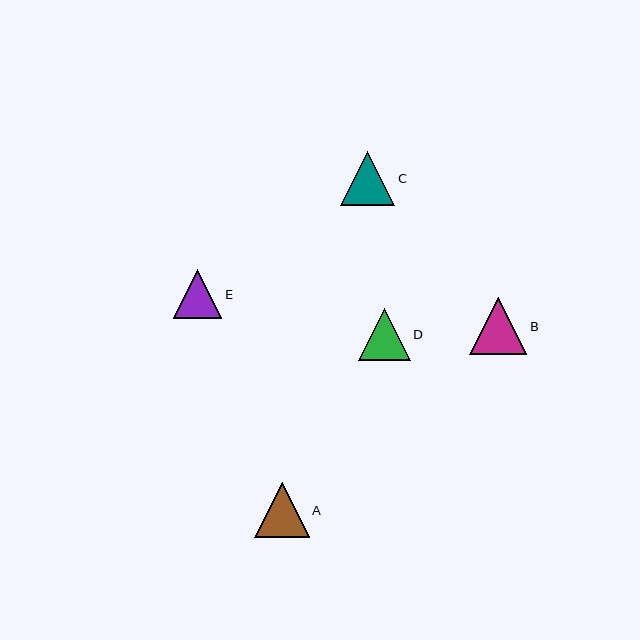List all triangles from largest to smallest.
From largest to smallest: B, A, C, D, E.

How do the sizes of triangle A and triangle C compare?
Triangle A and triangle C are approximately the same size.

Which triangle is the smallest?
Triangle E is the smallest with a size of approximately 48 pixels.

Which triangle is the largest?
Triangle B is the largest with a size of approximately 57 pixels.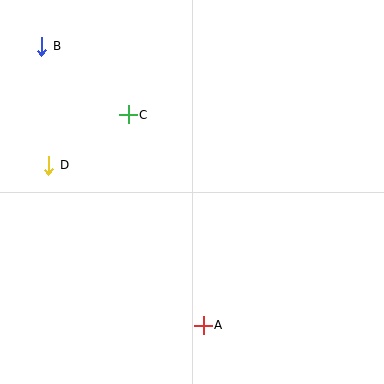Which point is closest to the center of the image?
Point C at (128, 115) is closest to the center.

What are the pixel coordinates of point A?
Point A is at (203, 325).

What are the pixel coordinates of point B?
Point B is at (42, 46).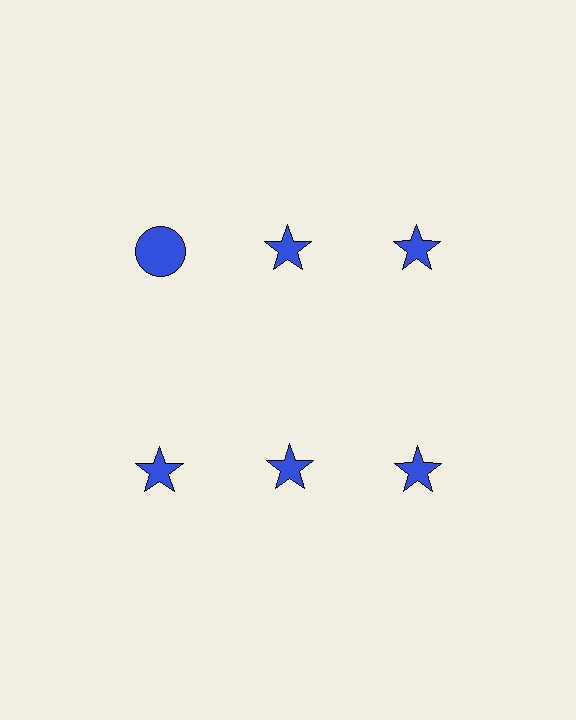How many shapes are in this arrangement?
There are 6 shapes arranged in a grid pattern.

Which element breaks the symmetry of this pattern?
The blue circle in the top row, leftmost column breaks the symmetry. All other shapes are blue stars.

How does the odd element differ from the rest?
It has a different shape: circle instead of star.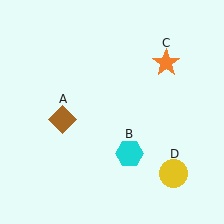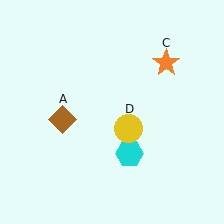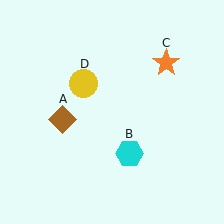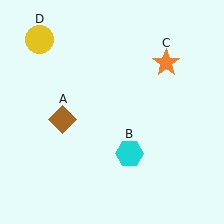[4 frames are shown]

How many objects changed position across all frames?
1 object changed position: yellow circle (object D).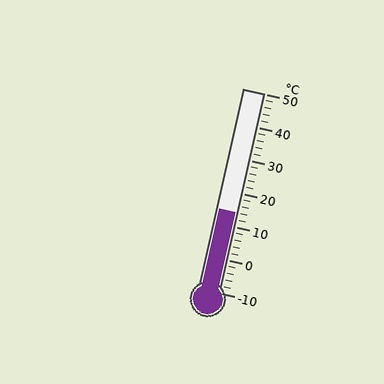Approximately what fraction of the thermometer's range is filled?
The thermometer is filled to approximately 40% of its range.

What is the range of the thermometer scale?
The thermometer scale ranges from -10°C to 50°C.